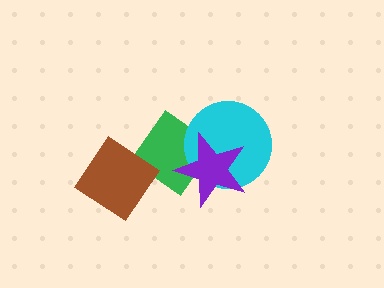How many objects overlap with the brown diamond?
0 objects overlap with the brown diamond.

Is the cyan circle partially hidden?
Yes, it is partially covered by another shape.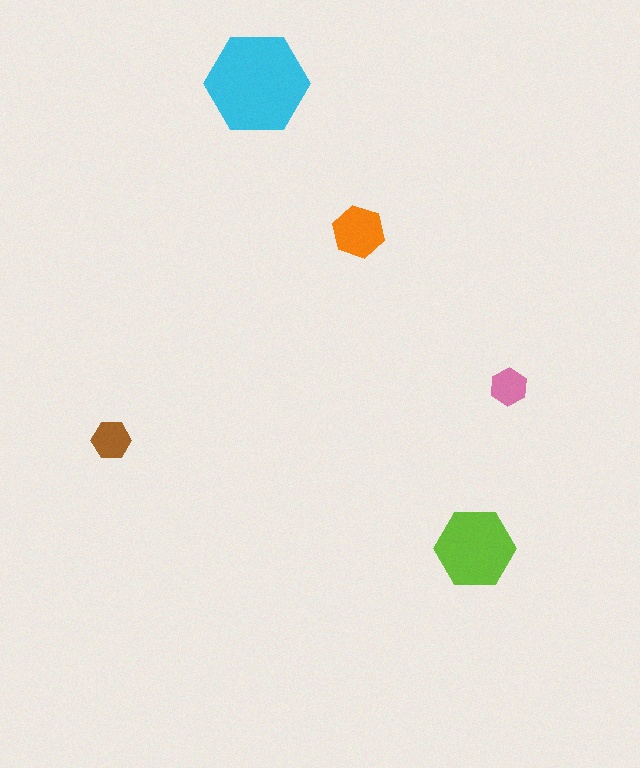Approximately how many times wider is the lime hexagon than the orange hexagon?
About 1.5 times wider.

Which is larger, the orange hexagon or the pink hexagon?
The orange one.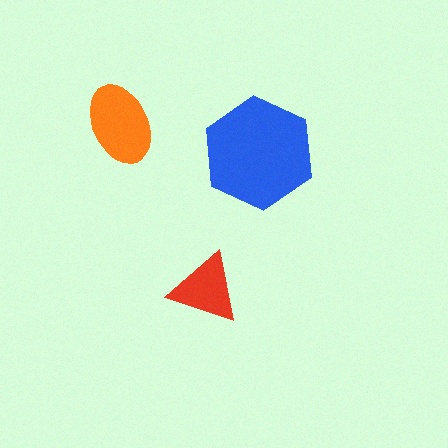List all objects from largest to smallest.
The blue hexagon, the orange ellipse, the red triangle.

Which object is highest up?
The orange ellipse is topmost.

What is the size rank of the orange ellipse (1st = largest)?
2nd.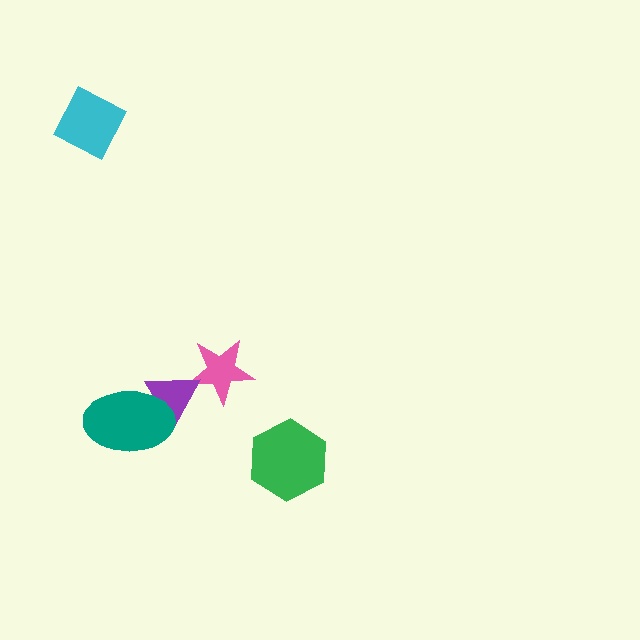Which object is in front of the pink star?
The purple triangle is in front of the pink star.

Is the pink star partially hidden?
Yes, it is partially covered by another shape.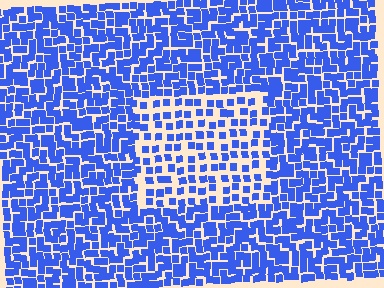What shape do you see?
I see a rectangle.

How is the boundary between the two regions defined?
The boundary is defined by a change in element density (approximately 1.9x ratio). All elements are the same color, size, and shape.